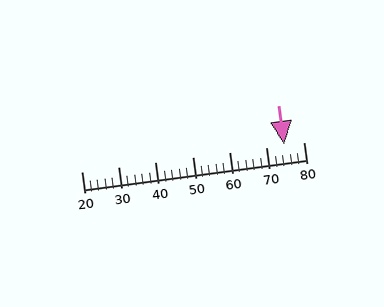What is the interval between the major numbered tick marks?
The major tick marks are spaced 10 units apart.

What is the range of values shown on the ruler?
The ruler shows values from 20 to 80.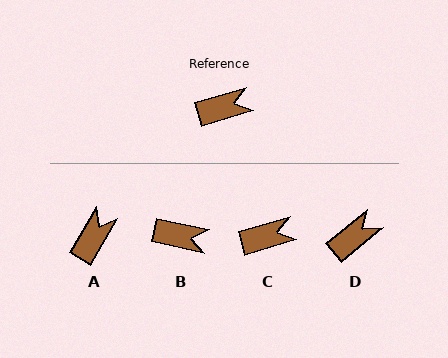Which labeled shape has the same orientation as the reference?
C.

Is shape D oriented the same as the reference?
No, it is off by about 23 degrees.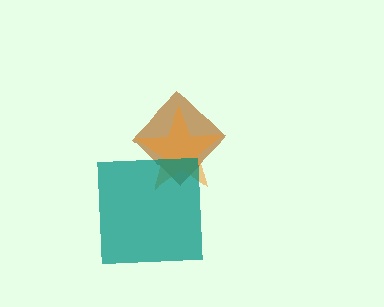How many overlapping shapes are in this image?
There are 3 overlapping shapes in the image.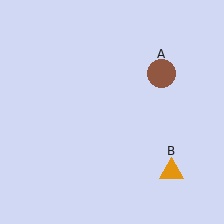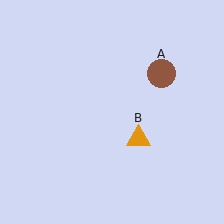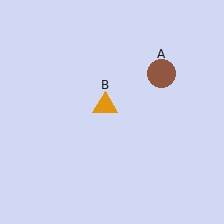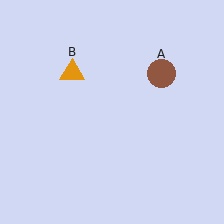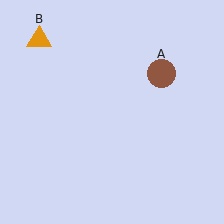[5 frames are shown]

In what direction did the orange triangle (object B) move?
The orange triangle (object B) moved up and to the left.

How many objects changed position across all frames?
1 object changed position: orange triangle (object B).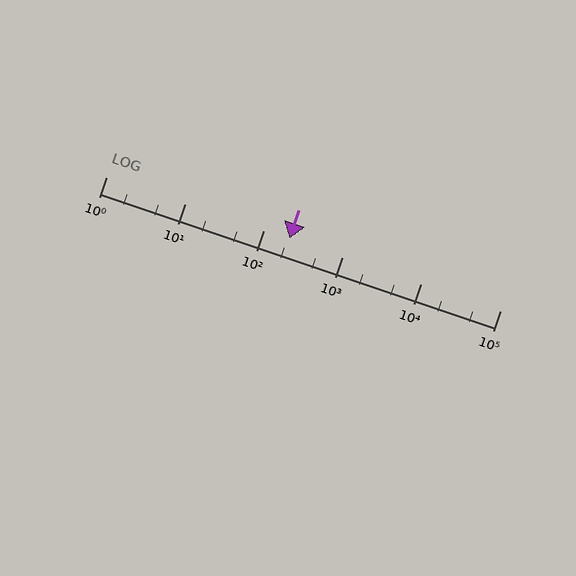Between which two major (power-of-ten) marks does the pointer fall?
The pointer is between 100 and 1000.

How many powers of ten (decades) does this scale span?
The scale spans 5 decades, from 1 to 100000.